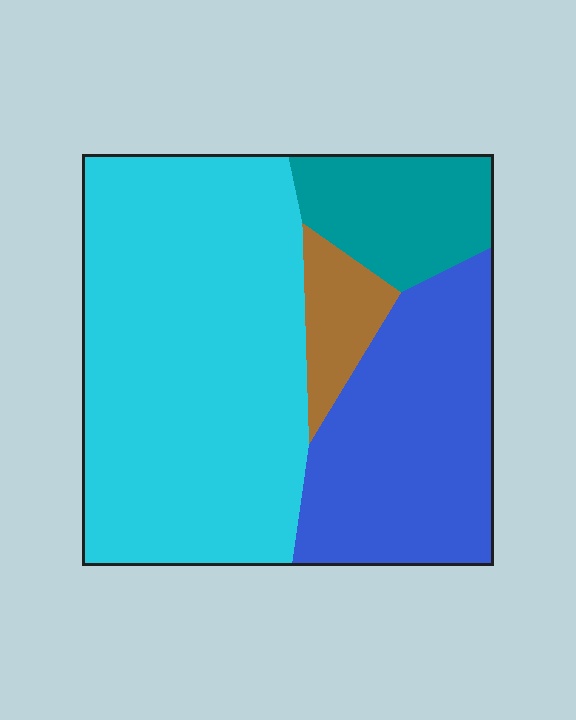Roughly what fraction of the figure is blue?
Blue takes up about one quarter (1/4) of the figure.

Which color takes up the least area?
Brown, at roughly 5%.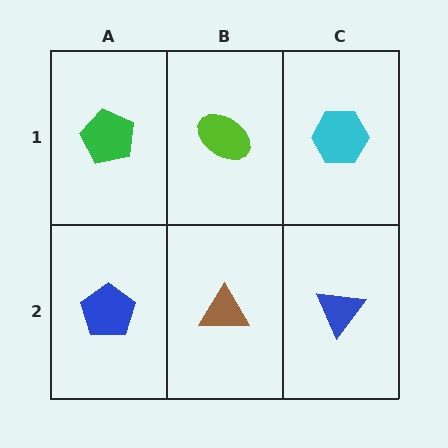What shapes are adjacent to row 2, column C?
A cyan hexagon (row 1, column C), a brown triangle (row 2, column B).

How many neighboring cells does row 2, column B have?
3.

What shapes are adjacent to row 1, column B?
A brown triangle (row 2, column B), a green pentagon (row 1, column A), a cyan hexagon (row 1, column C).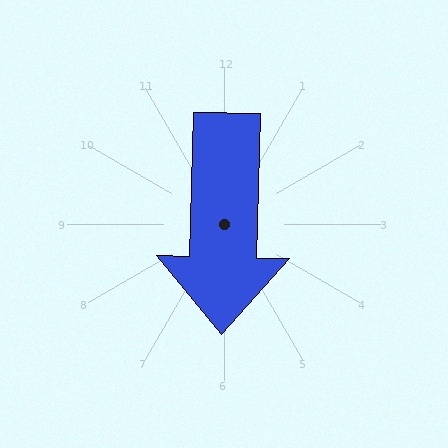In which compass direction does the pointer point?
South.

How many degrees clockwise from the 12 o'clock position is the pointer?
Approximately 181 degrees.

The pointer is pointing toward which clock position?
Roughly 6 o'clock.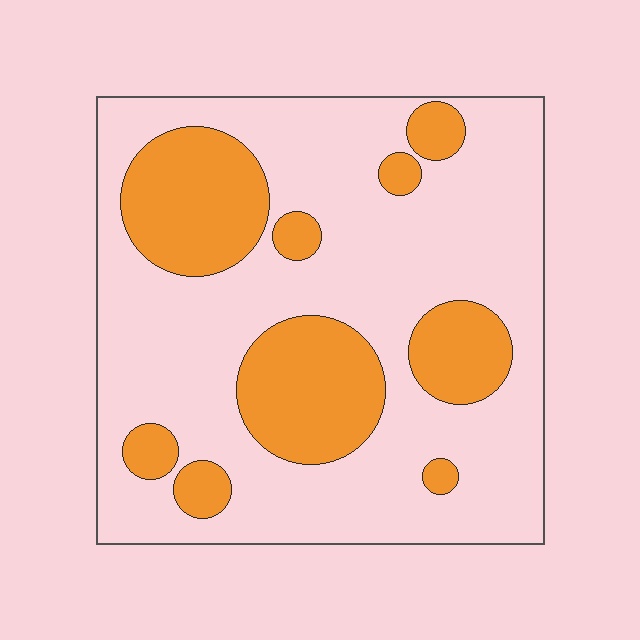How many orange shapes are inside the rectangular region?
9.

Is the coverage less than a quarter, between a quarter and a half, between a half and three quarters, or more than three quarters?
Between a quarter and a half.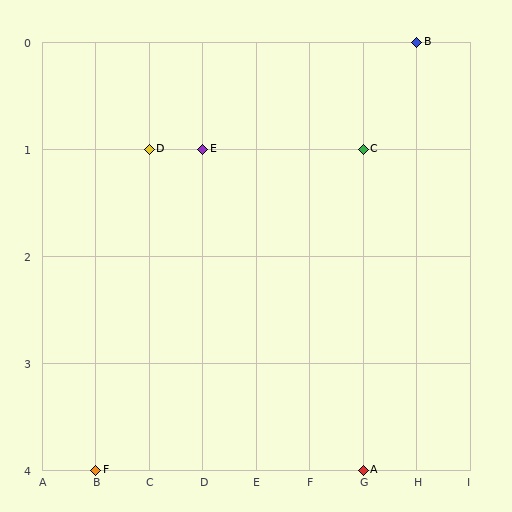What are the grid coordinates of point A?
Point A is at grid coordinates (G, 4).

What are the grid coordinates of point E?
Point E is at grid coordinates (D, 1).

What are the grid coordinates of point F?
Point F is at grid coordinates (B, 4).